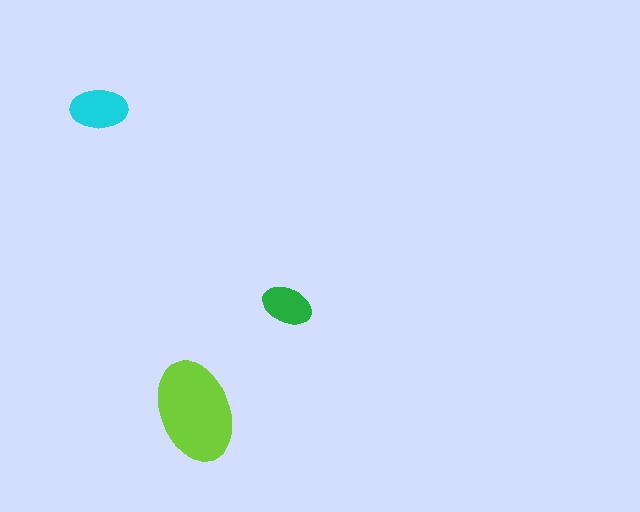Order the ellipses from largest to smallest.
the lime one, the cyan one, the green one.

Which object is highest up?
The cyan ellipse is topmost.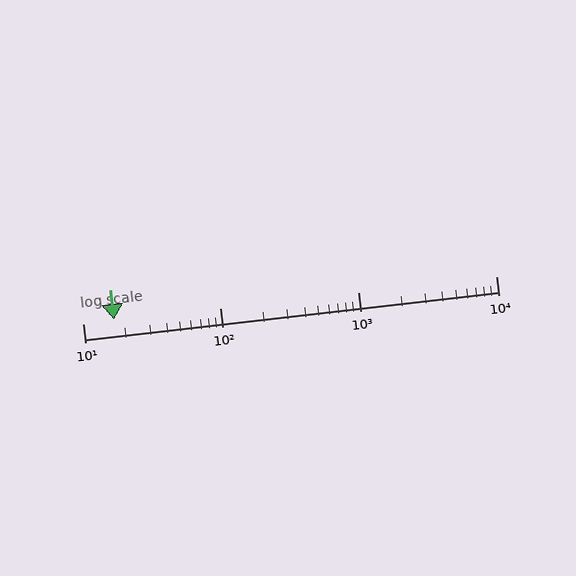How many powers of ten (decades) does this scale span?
The scale spans 3 decades, from 10 to 10000.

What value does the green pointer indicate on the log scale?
The pointer indicates approximately 17.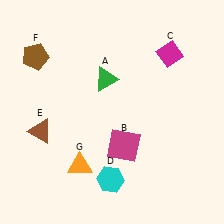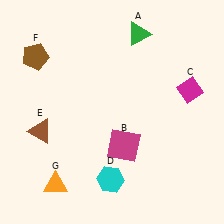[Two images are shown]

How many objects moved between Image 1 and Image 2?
3 objects moved between the two images.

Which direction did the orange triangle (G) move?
The orange triangle (G) moved left.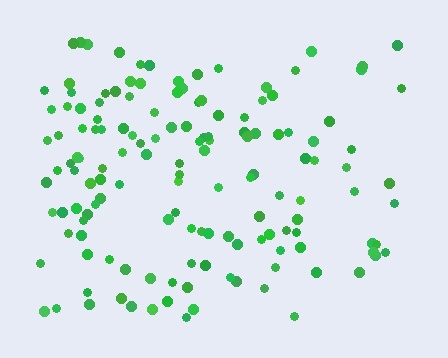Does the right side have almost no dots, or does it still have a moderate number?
Still a moderate number, just noticeably fewer than the left.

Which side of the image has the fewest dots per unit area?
The right.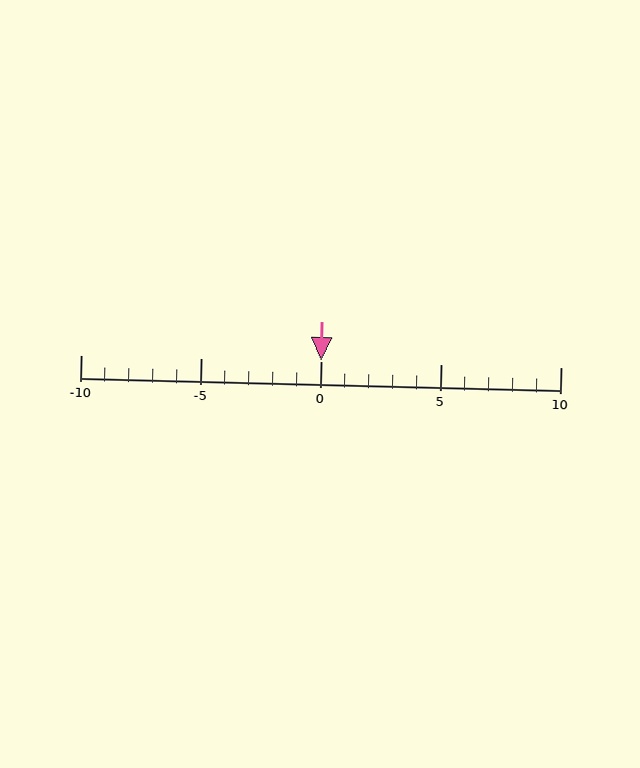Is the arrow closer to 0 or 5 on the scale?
The arrow is closer to 0.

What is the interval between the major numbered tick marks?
The major tick marks are spaced 5 units apart.